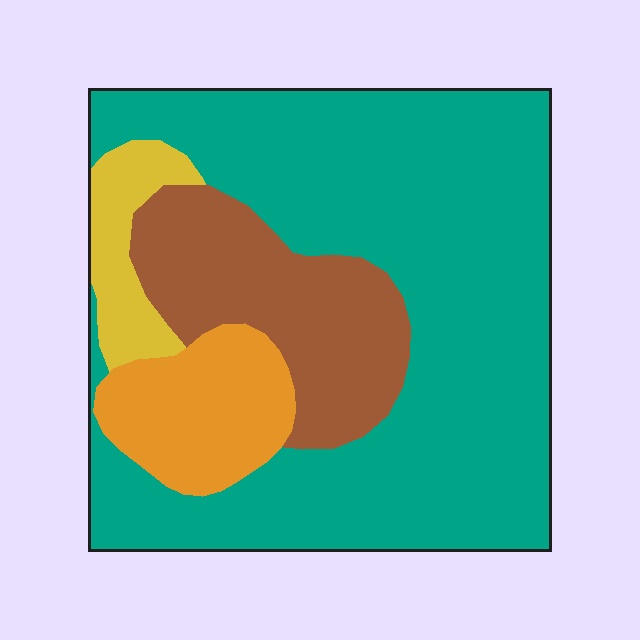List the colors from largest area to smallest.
From largest to smallest: teal, brown, orange, yellow.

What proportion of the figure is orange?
Orange takes up about one eighth (1/8) of the figure.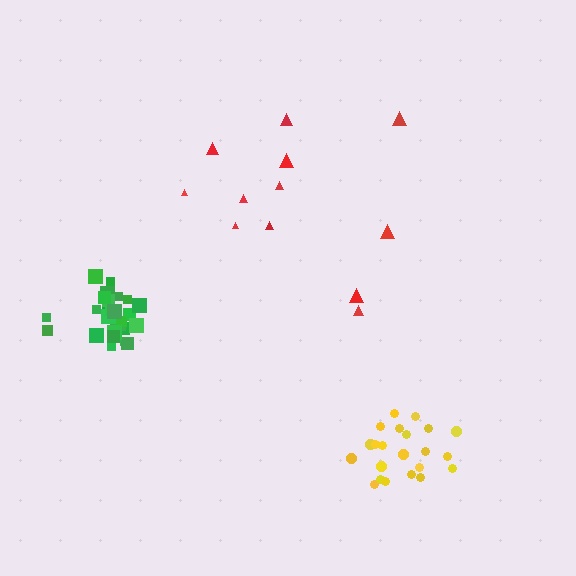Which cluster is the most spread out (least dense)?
Red.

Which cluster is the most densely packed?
Green.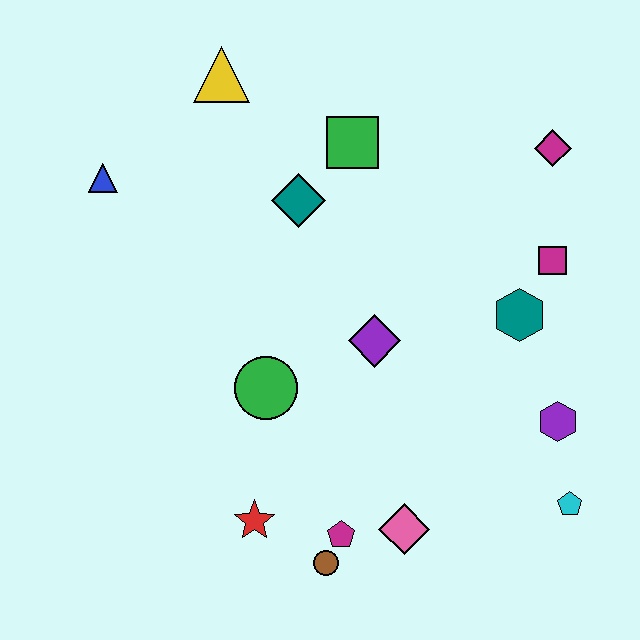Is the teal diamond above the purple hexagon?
Yes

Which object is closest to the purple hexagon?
The cyan pentagon is closest to the purple hexagon.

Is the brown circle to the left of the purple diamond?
Yes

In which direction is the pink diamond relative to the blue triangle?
The pink diamond is below the blue triangle.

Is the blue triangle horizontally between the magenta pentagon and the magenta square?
No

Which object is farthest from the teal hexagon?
The blue triangle is farthest from the teal hexagon.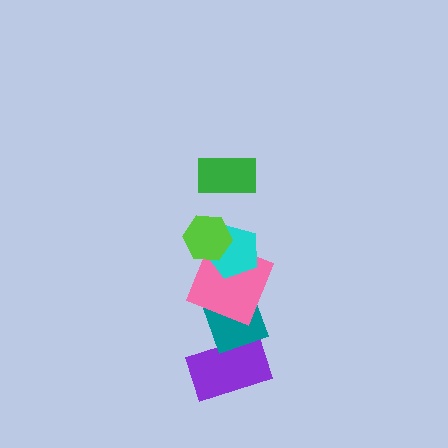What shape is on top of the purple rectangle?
The teal diamond is on top of the purple rectangle.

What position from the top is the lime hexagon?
The lime hexagon is 2nd from the top.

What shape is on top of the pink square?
The cyan pentagon is on top of the pink square.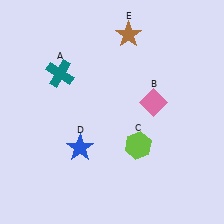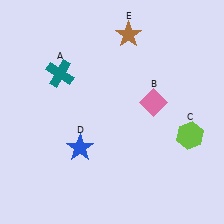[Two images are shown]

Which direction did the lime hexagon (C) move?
The lime hexagon (C) moved right.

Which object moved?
The lime hexagon (C) moved right.